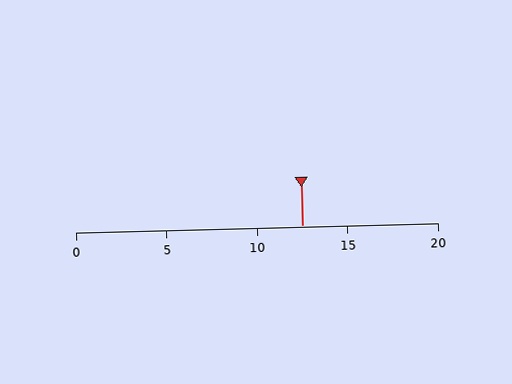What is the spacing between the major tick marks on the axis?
The major ticks are spaced 5 apart.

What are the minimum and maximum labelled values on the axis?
The axis runs from 0 to 20.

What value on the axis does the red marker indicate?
The marker indicates approximately 12.5.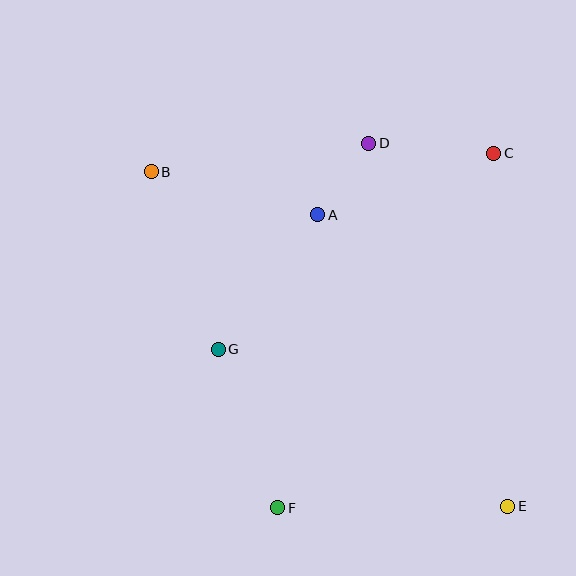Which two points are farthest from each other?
Points B and E are farthest from each other.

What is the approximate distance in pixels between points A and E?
The distance between A and E is approximately 348 pixels.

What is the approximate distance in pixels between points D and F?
The distance between D and F is approximately 376 pixels.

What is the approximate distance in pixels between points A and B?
The distance between A and B is approximately 172 pixels.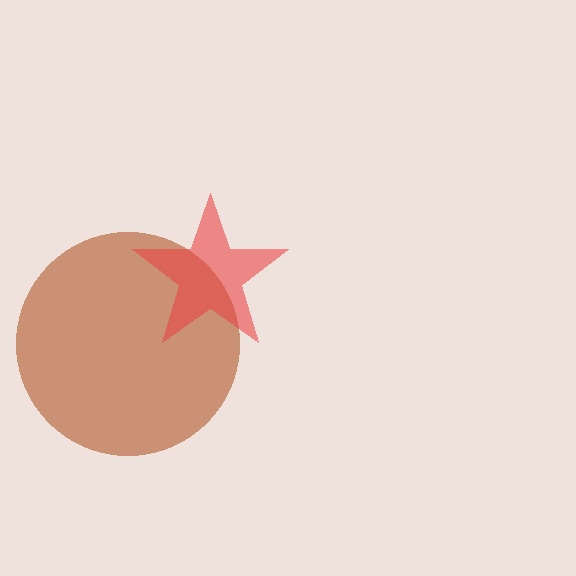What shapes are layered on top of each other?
The layered shapes are: a brown circle, a red star.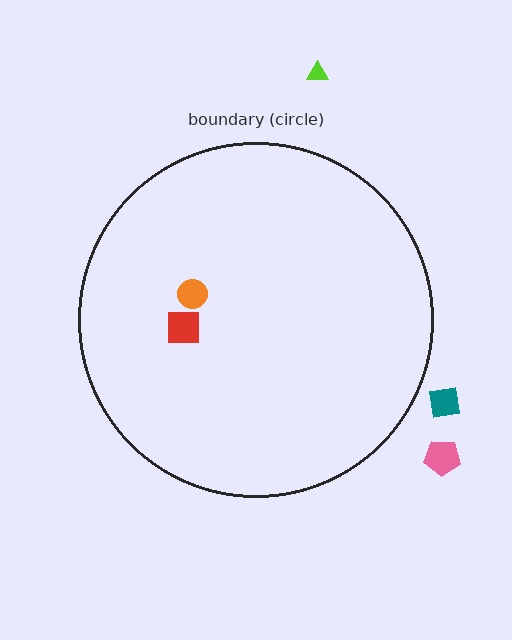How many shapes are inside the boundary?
2 inside, 3 outside.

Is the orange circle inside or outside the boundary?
Inside.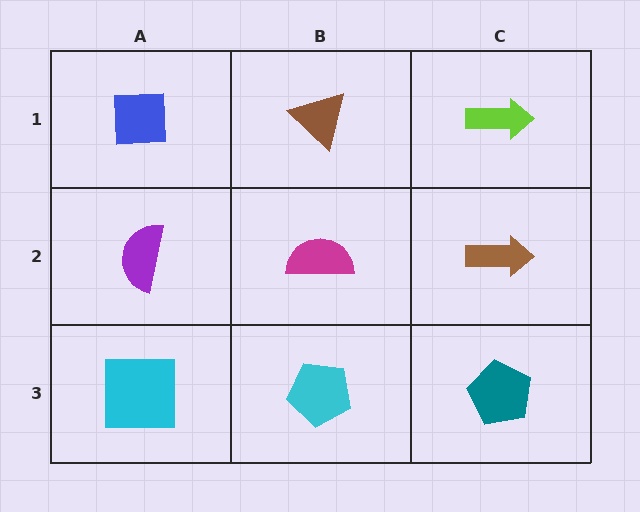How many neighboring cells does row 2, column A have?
3.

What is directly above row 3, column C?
A brown arrow.